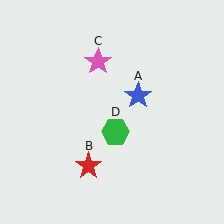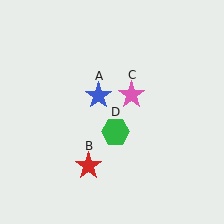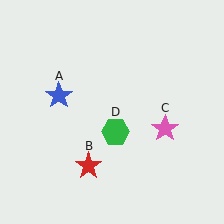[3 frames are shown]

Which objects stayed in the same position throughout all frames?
Red star (object B) and green hexagon (object D) remained stationary.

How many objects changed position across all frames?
2 objects changed position: blue star (object A), pink star (object C).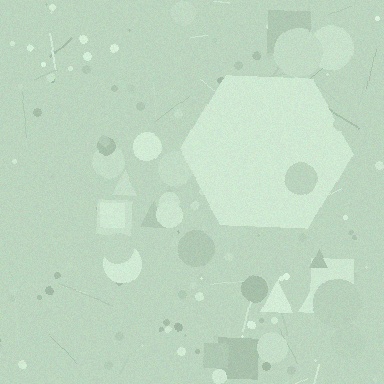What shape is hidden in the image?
A hexagon is hidden in the image.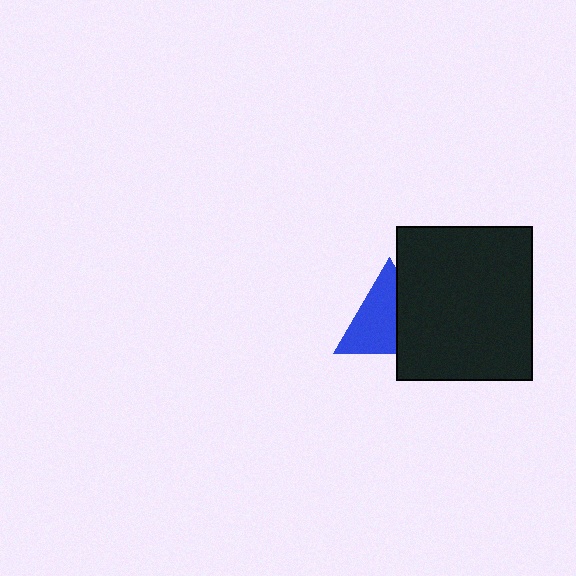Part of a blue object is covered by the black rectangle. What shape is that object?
It is a triangle.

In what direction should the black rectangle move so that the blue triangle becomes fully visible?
The black rectangle should move right. That is the shortest direction to clear the overlap and leave the blue triangle fully visible.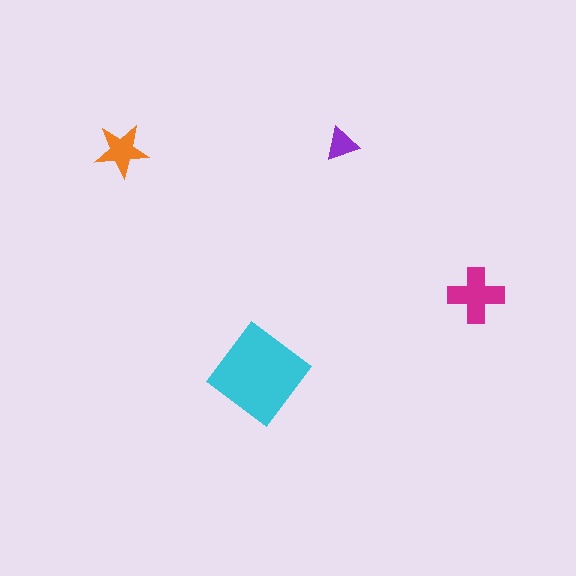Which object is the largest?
The cyan diamond.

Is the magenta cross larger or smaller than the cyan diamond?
Smaller.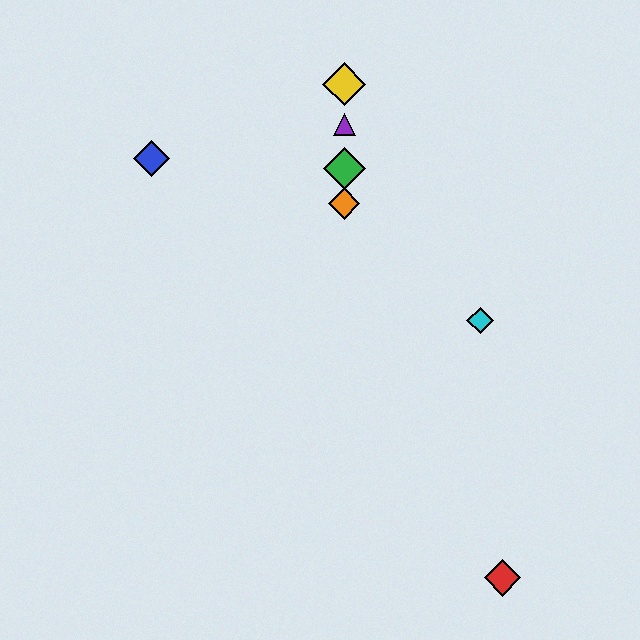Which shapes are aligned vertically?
The green diamond, the yellow diamond, the purple triangle, the orange diamond are aligned vertically.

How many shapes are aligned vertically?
4 shapes (the green diamond, the yellow diamond, the purple triangle, the orange diamond) are aligned vertically.